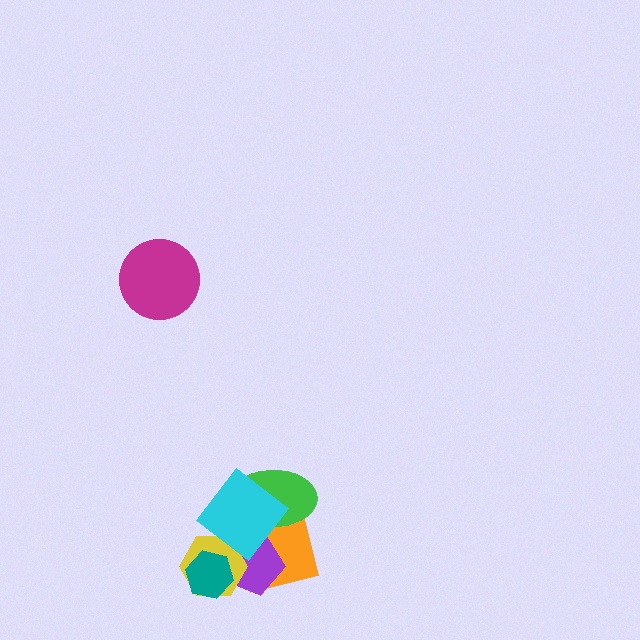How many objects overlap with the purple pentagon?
4 objects overlap with the purple pentagon.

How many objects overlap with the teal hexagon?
2 objects overlap with the teal hexagon.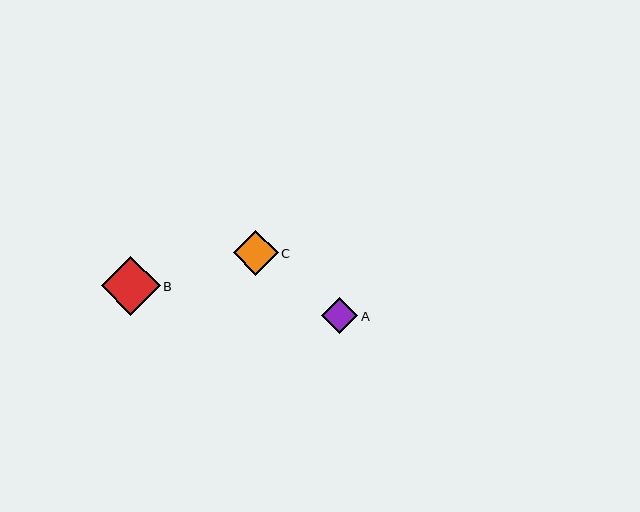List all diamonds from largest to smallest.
From largest to smallest: B, C, A.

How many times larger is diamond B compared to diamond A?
Diamond B is approximately 1.6 times the size of diamond A.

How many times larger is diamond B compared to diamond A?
Diamond B is approximately 1.6 times the size of diamond A.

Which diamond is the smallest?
Diamond A is the smallest with a size of approximately 36 pixels.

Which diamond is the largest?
Diamond B is the largest with a size of approximately 59 pixels.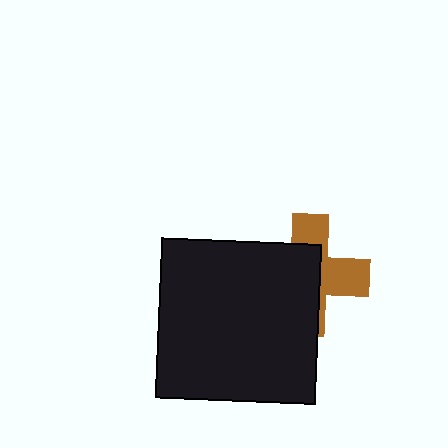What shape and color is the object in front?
The object in front is a black square.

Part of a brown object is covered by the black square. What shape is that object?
It is a cross.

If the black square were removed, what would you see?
You would see the complete brown cross.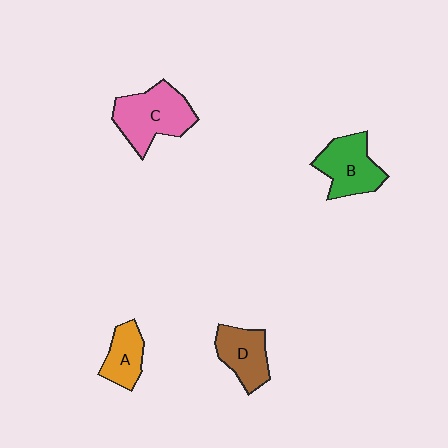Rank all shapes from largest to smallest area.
From largest to smallest: C (pink), B (green), D (brown), A (orange).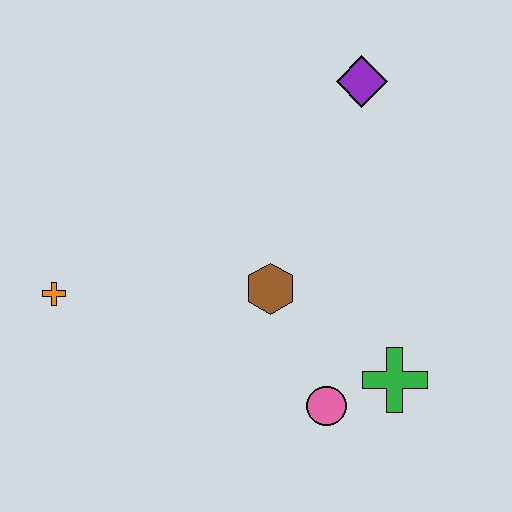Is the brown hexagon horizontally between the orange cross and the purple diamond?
Yes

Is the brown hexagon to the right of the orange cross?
Yes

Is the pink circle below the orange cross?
Yes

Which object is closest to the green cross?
The pink circle is closest to the green cross.